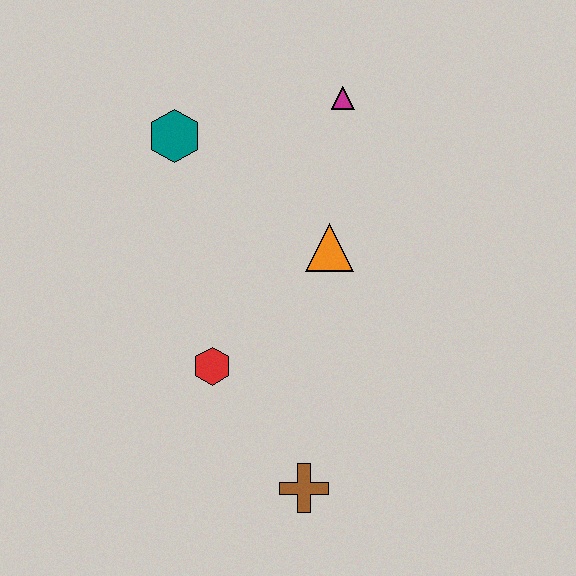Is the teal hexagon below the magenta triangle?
Yes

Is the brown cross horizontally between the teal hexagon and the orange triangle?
Yes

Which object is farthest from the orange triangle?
The brown cross is farthest from the orange triangle.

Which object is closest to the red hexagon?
The brown cross is closest to the red hexagon.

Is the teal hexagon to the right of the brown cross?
No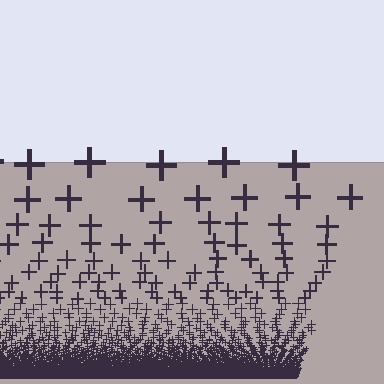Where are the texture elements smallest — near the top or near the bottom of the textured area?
Near the bottom.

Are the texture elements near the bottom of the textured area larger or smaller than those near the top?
Smaller. The gradient is inverted — elements near the bottom are smaller and denser.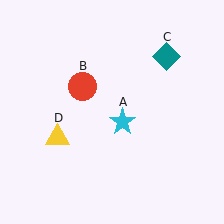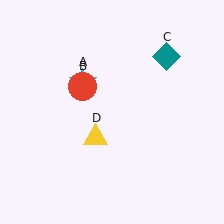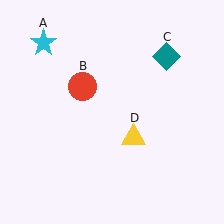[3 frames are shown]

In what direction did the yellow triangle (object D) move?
The yellow triangle (object D) moved right.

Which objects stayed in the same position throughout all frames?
Red circle (object B) and teal diamond (object C) remained stationary.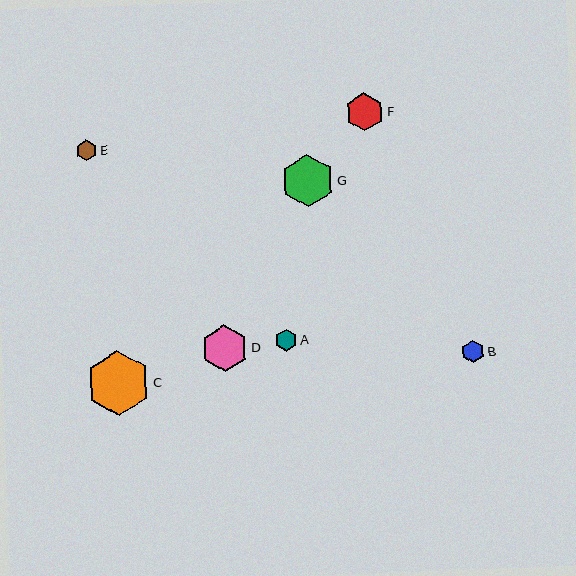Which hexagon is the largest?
Hexagon C is the largest with a size of approximately 64 pixels.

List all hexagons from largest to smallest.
From largest to smallest: C, G, D, F, A, B, E.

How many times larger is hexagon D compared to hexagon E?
Hexagon D is approximately 2.2 times the size of hexagon E.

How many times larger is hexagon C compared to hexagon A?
Hexagon C is approximately 2.9 times the size of hexagon A.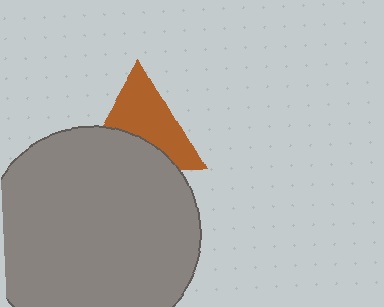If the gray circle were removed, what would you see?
You would see the complete brown triangle.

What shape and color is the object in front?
The object in front is a gray circle.